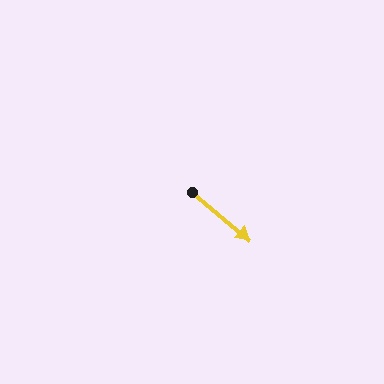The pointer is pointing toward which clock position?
Roughly 4 o'clock.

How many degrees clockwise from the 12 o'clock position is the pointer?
Approximately 130 degrees.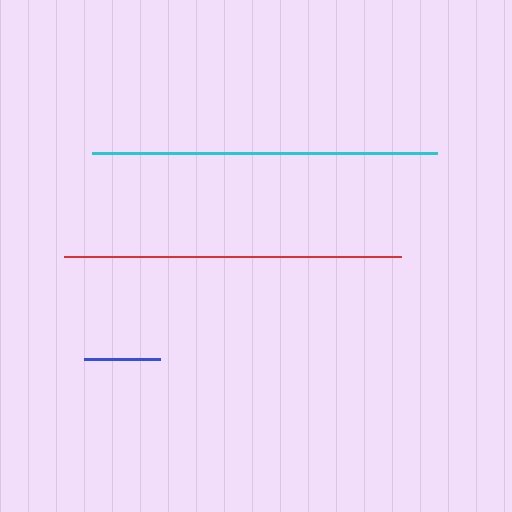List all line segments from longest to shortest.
From longest to shortest: cyan, red, blue.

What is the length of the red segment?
The red segment is approximately 336 pixels long.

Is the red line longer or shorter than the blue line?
The red line is longer than the blue line.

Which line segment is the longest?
The cyan line is the longest at approximately 344 pixels.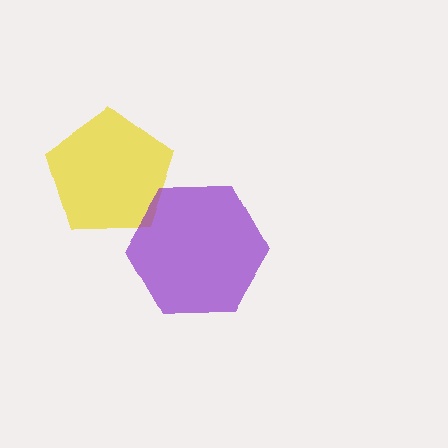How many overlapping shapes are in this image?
There are 2 overlapping shapes in the image.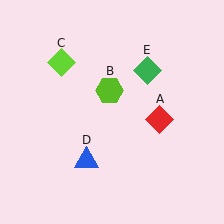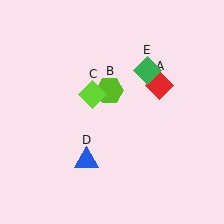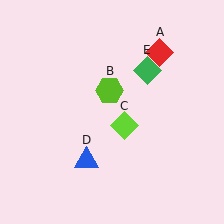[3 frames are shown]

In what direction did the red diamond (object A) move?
The red diamond (object A) moved up.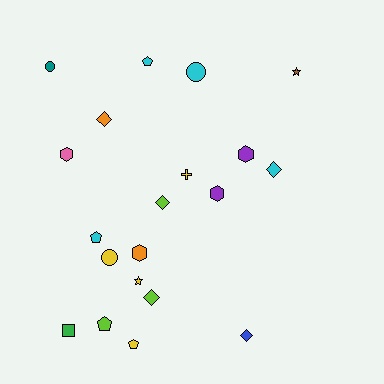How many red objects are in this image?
There are no red objects.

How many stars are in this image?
There are 2 stars.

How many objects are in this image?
There are 20 objects.